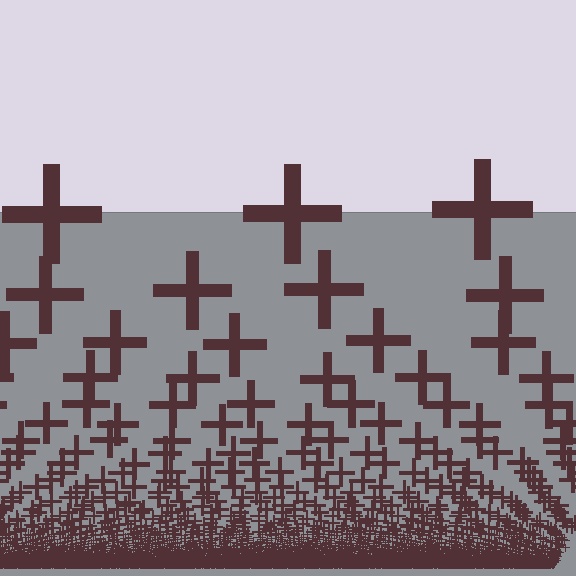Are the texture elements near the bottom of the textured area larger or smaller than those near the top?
Smaller. The gradient is inverted — elements near the bottom are smaller and denser.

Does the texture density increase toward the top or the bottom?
Density increases toward the bottom.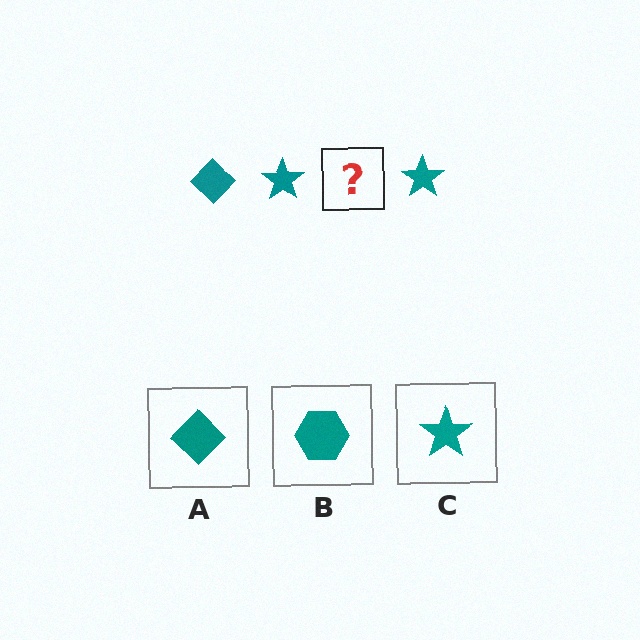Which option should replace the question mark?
Option A.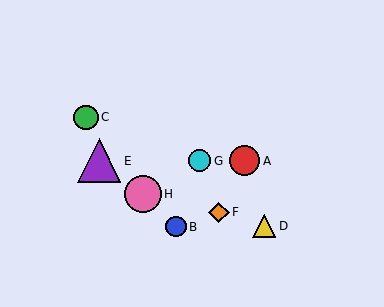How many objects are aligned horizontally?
3 objects (A, E, G) are aligned horizontally.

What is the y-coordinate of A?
Object A is at y≈161.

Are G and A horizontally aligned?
Yes, both are at y≈161.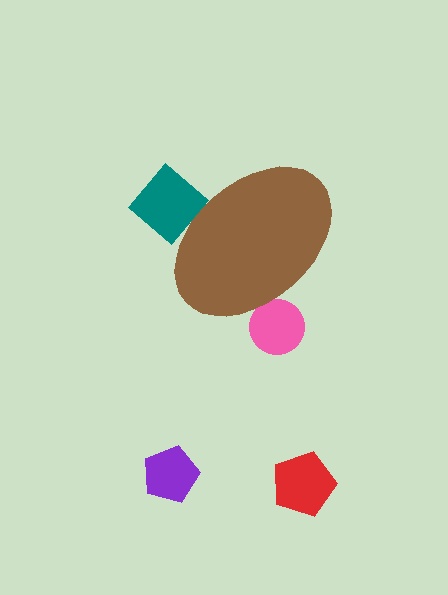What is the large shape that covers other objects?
A brown ellipse.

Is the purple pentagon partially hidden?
No, the purple pentagon is fully visible.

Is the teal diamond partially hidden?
Yes, the teal diamond is partially hidden behind the brown ellipse.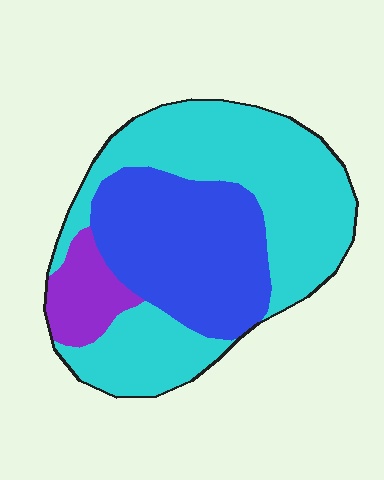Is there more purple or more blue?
Blue.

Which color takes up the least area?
Purple, at roughly 10%.